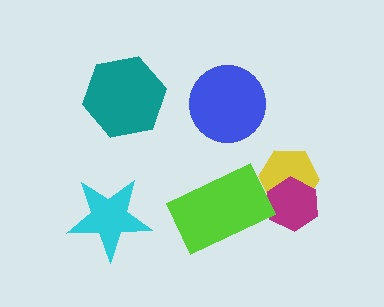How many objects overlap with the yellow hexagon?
1 object overlaps with the yellow hexagon.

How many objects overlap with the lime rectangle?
0 objects overlap with the lime rectangle.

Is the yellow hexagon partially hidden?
Yes, it is partially covered by another shape.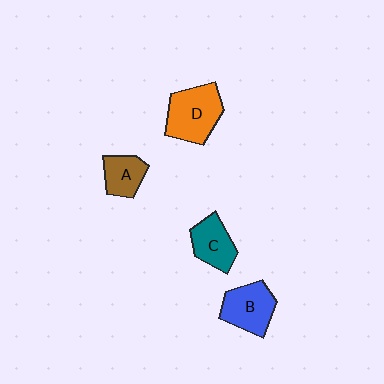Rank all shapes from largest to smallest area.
From largest to smallest: D (orange), B (blue), C (teal), A (brown).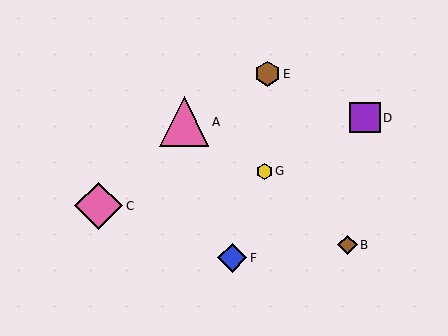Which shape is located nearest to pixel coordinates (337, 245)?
The brown diamond (labeled B) at (347, 245) is nearest to that location.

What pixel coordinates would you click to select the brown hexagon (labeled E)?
Click at (268, 74) to select the brown hexagon E.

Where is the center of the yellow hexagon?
The center of the yellow hexagon is at (264, 171).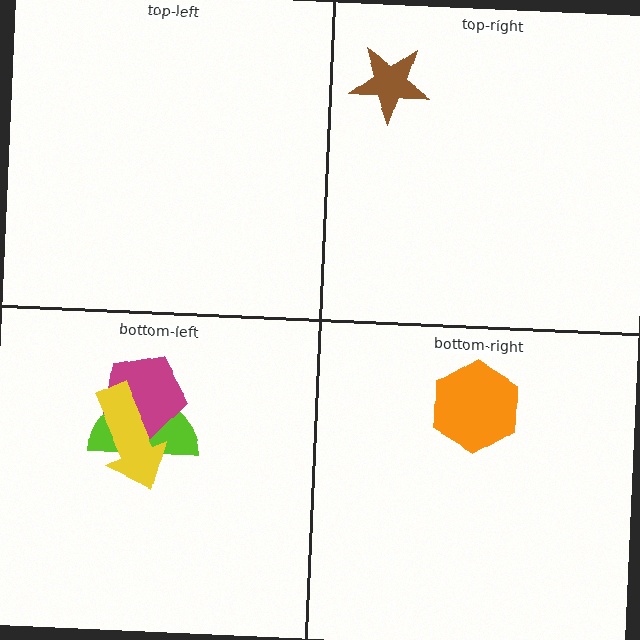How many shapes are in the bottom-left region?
3.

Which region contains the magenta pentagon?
The bottom-left region.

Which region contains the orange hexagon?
The bottom-right region.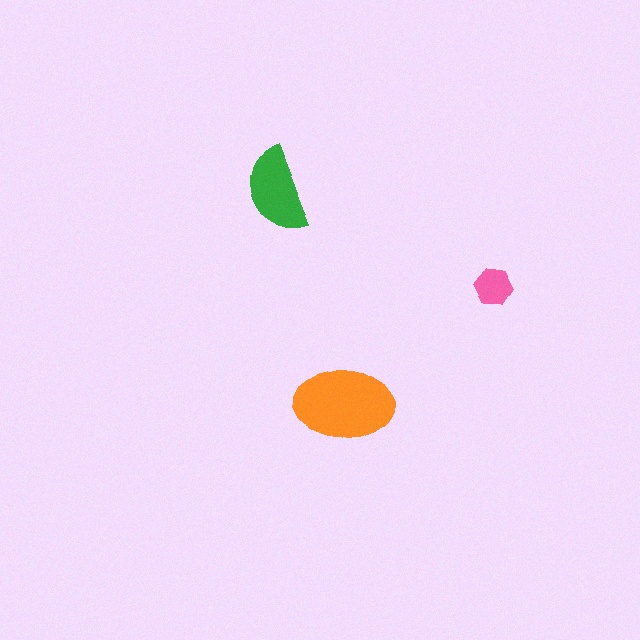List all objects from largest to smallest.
The orange ellipse, the green semicircle, the pink hexagon.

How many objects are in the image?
There are 3 objects in the image.